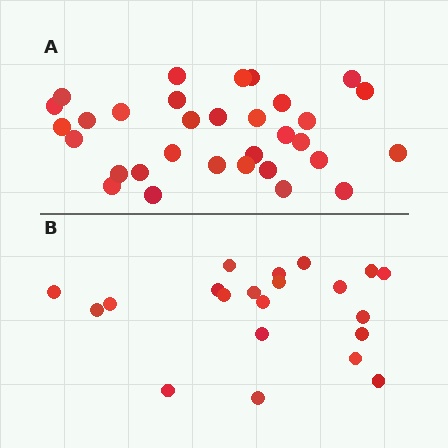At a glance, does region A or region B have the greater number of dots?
Region A (the top region) has more dots.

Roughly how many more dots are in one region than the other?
Region A has roughly 12 or so more dots than region B.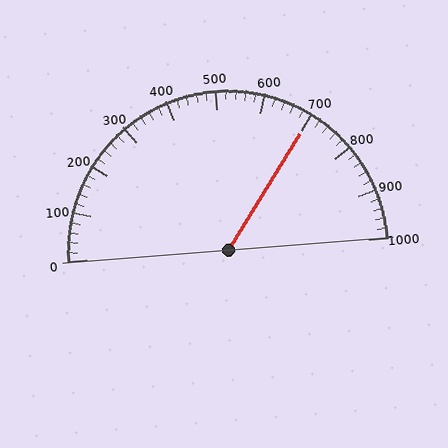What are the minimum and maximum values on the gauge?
The gauge ranges from 0 to 1000.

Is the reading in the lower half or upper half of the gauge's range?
The reading is in the upper half of the range (0 to 1000).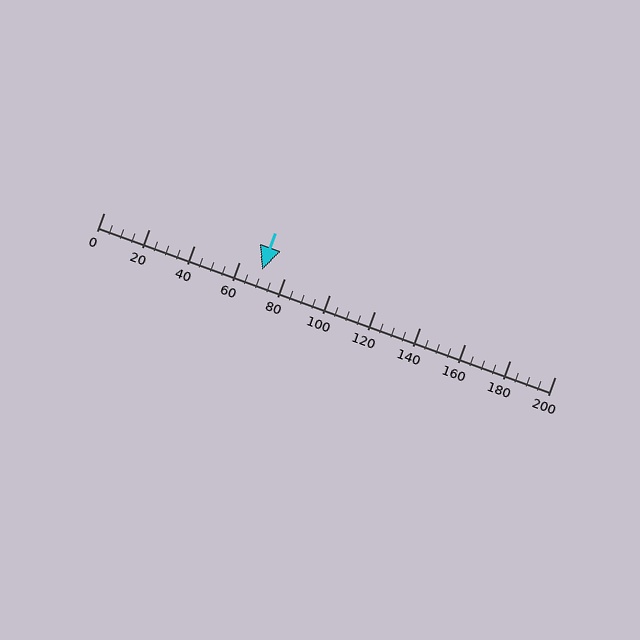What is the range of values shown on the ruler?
The ruler shows values from 0 to 200.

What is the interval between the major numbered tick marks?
The major tick marks are spaced 20 units apart.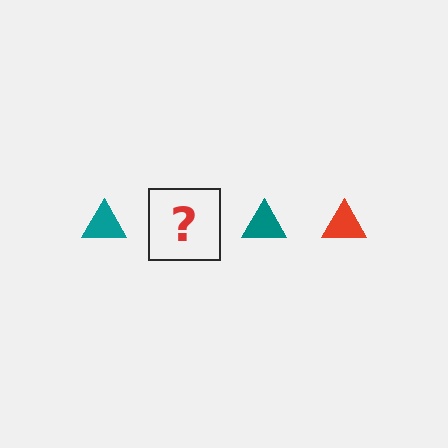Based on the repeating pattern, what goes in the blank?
The blank should be a red triangle.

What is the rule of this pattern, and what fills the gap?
The rule is that the pattern cycles through teal, red triangles. The gap should be filled with a red triangle.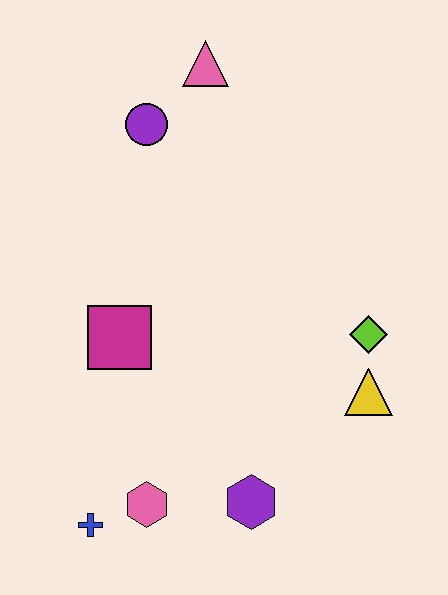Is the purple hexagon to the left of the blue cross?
No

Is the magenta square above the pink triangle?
No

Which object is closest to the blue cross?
The pink hexagon is closest to the blue cross.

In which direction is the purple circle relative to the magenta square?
The purple circle is above the magenta square.